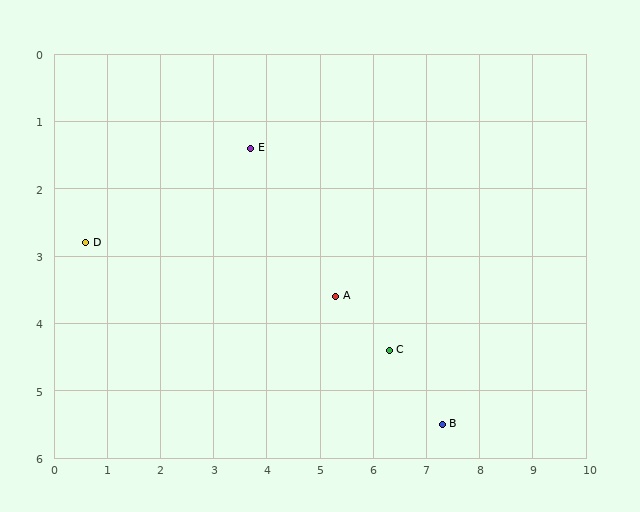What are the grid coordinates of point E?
Point E is at approximately (3.7, 1.4).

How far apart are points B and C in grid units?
Points B and C are about 1.5 grid units apart.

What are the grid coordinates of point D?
Point D is at approximately (0.6, 2.8).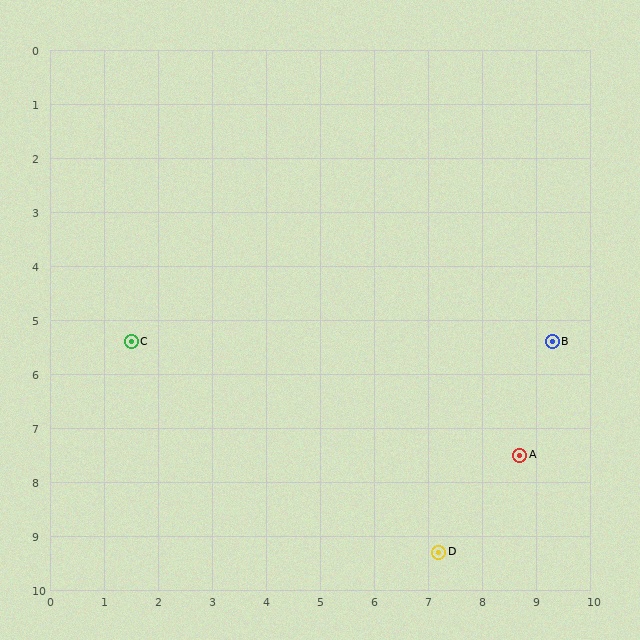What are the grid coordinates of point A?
Point A is at approximately (8.7, 7.5).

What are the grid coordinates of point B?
Point B is at approximately (9.3, 5.4).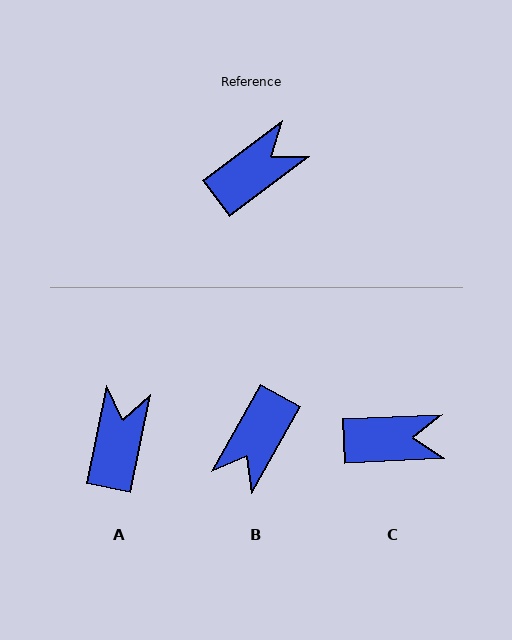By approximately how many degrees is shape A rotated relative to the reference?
Approximately 41 degrees counter-clockwise.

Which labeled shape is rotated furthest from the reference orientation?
B, about 156 degrees away.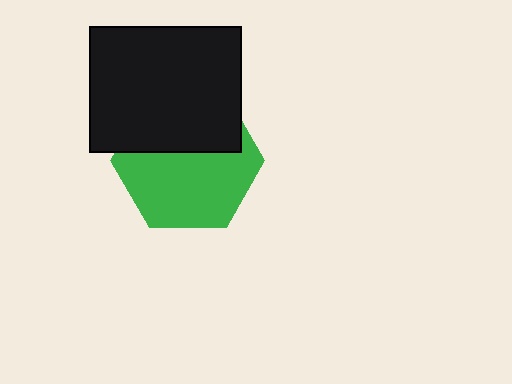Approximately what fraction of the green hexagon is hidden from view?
Roughly 41% of the green hexagon is hidden behind the black rectangle.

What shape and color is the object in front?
The object in front is a black rectangle.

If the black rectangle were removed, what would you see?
You would see the complete green hexagon.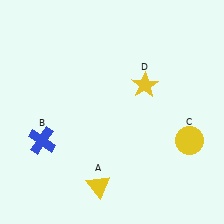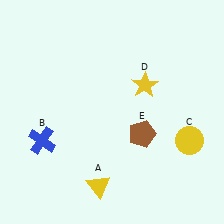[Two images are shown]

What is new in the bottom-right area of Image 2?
A brown pentagon (E) was added in the bottom-right area of Image 2.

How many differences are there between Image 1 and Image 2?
There is 1 difference between the two images.